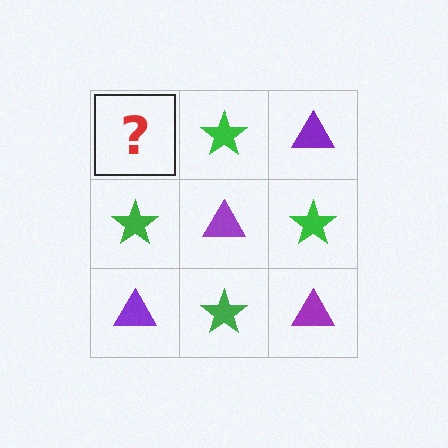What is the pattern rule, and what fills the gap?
The rule is that it alternates purple triangle and green star in a checkerboard pattern. The gap should be filled with a purple triangle.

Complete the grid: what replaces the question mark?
The question mark should be replaced with a purple triangle.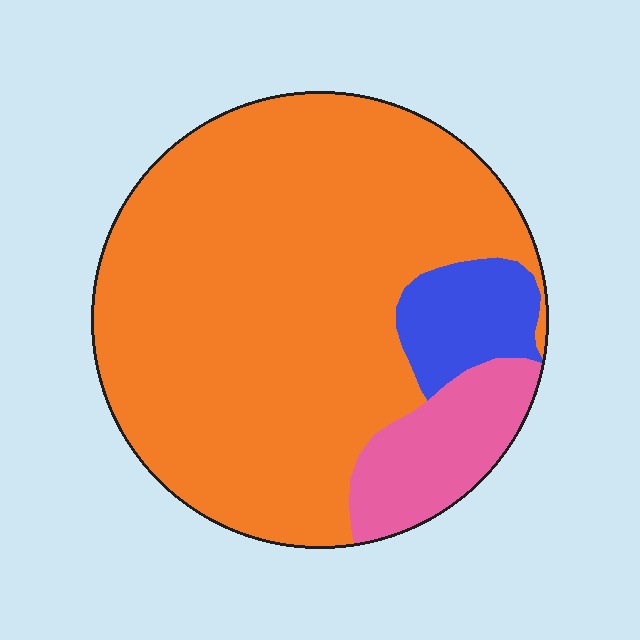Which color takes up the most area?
Orange, at roughly 80%.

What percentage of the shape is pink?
Pink covers 12% of the shape.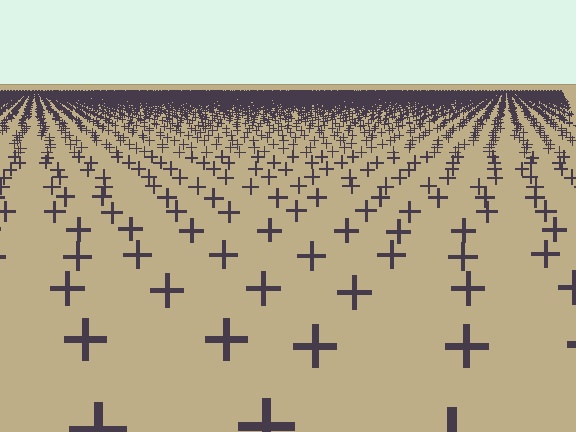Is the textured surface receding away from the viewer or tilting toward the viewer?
The surface is receding away from the viewer. Texture elements get smaller and denser toward the top.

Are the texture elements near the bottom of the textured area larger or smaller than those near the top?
Larger. Near the bottom, elements are closer to the viewer and appear at a bigger on-screen size.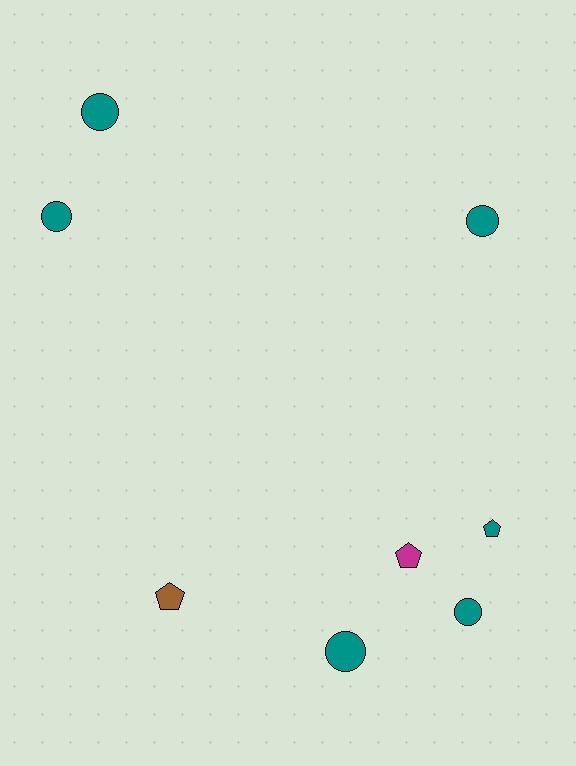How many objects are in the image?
There are 8 objects.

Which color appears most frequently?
Teal, with 6 objects.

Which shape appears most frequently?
Circle, with 5 objects.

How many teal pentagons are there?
There is 1 teal pentagon.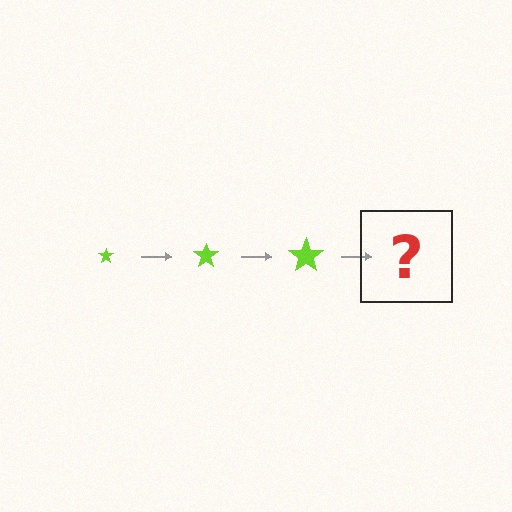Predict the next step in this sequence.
The next step is a lime star, larger than the previous one.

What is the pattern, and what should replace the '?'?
The pattern is that the star gets progressively larger each step. The '?' should be a lime star, larger than the previous one.